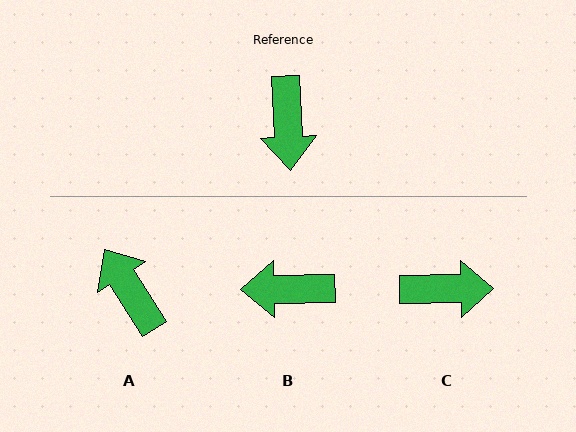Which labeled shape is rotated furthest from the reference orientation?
A, about 151 degrees away.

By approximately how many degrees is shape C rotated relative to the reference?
Approximately 88 degrees counter-clockwise.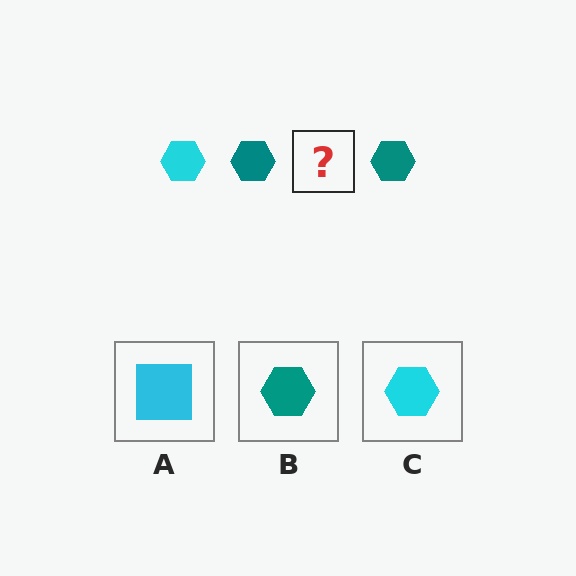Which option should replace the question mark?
Option C.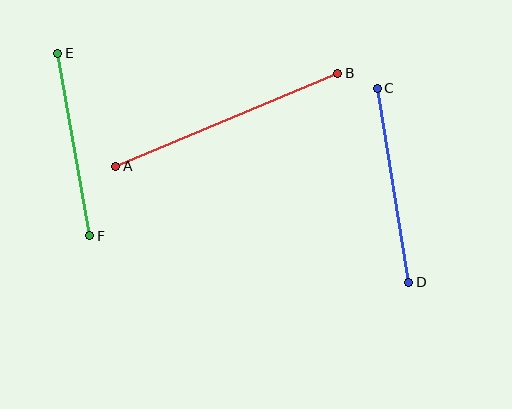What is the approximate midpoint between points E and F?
The midpoint is at approximately (74, 144) pixels.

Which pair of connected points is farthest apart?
Points A and B are farthest apart.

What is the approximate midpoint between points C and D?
The midpoint is at approximately (393, 185) pixels.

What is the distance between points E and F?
The distance is approximately 185 pixels.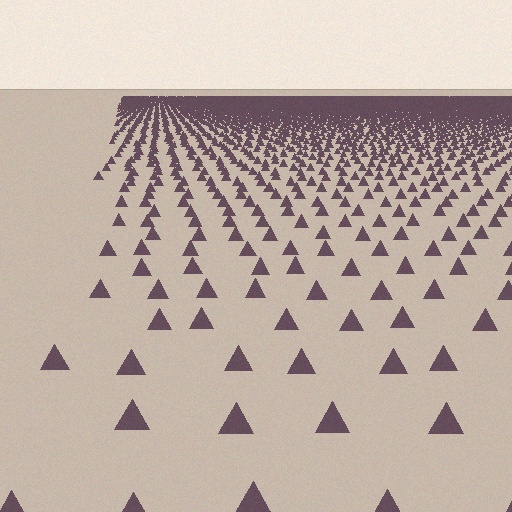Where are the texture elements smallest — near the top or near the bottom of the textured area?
Near the top.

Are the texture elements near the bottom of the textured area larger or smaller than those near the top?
Larger. Near the bottom, elements are closer to the viewer and appear at a bigger on-screen size.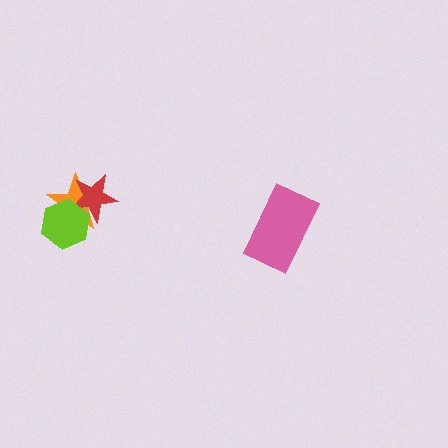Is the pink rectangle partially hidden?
No, no other shape covers it.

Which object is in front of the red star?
The lime hexagon is in front of the red star.